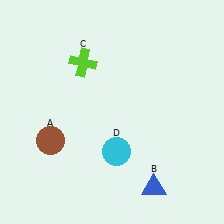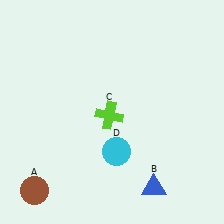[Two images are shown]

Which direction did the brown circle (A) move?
The brown circle (A) moved down.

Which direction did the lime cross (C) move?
The lime cross (C) moved down.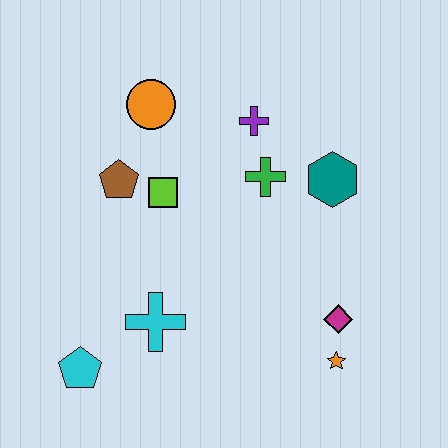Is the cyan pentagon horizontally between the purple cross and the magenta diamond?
No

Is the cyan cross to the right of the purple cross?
No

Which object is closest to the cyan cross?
The cyan pentagon is closest to the cyan cross.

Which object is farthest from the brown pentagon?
The orange star is farthest from the brown pentagon.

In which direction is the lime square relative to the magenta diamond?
The lime square is to the left of the magenta diamond.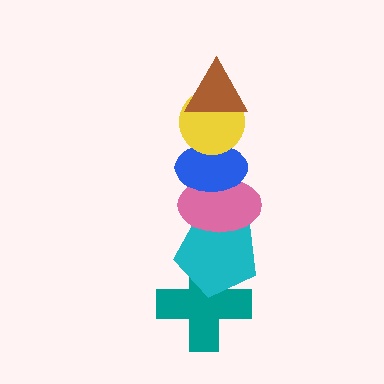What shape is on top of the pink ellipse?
The blue ellipse is on top of the pink ellipse.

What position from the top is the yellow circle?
The yellow circle is 2nd from the top.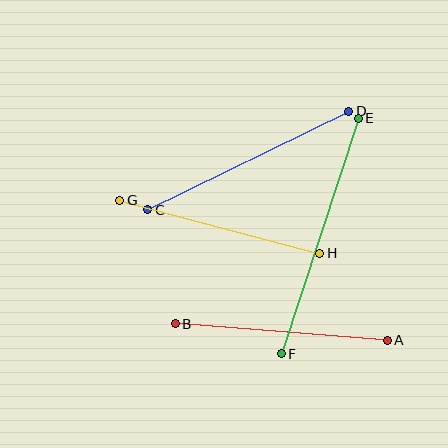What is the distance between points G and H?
The distance is approximately 207 pixels.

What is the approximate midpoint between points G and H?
The midpoint is at approximately (220, 227) pixels.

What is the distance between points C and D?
The distance is approximately 224 pixels.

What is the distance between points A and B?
The distance is approximately 212 pixels.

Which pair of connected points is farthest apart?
Points E and F are farthest apart.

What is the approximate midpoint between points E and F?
The midpoint is at approximately (320, 236) pixels.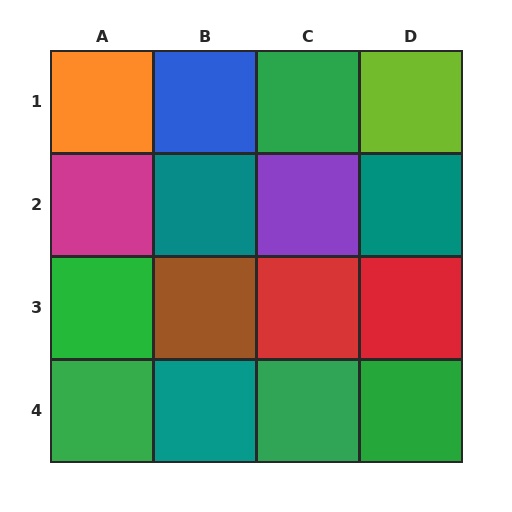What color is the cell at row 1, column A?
Orange.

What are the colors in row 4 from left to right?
Green, teal, green, green.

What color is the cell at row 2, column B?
Teal.